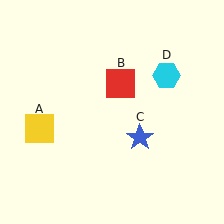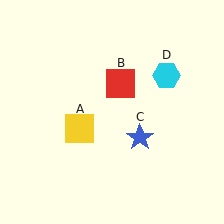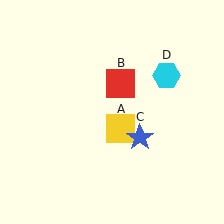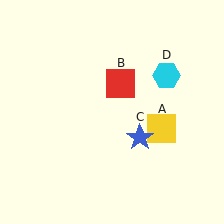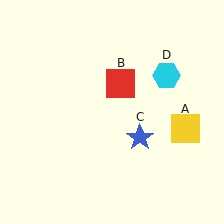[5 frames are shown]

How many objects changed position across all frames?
1 object changed position: yellow square (object A).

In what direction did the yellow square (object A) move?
The yellow square (object A) moved right.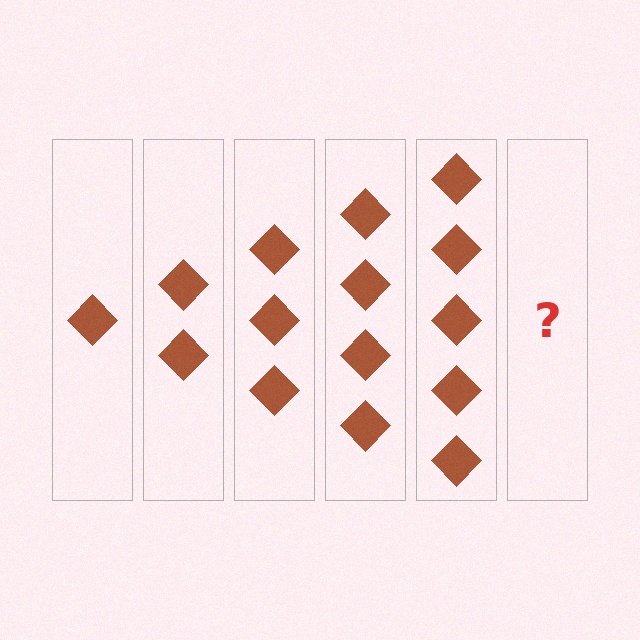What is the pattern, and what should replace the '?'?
The pattern is that each step adds one more diamond. The '?' should be 6 diamonds.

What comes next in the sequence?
The next element should be 6 diamonds.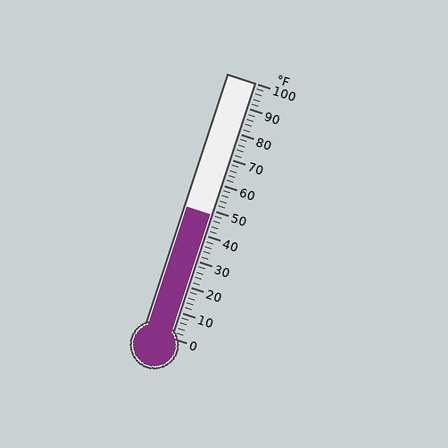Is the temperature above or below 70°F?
The temperature is below 70°F.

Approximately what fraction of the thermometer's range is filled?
The thermometer is filled to approximately 50% of its range.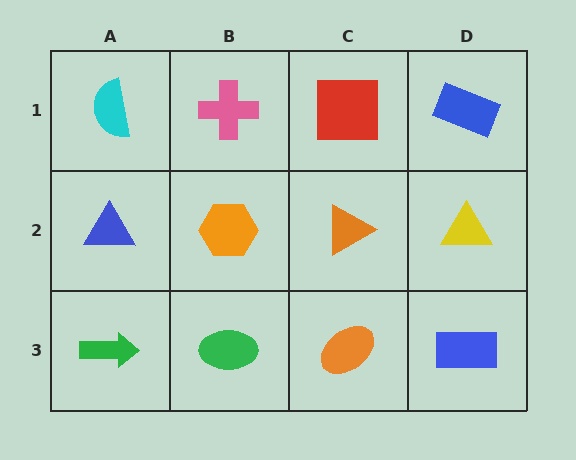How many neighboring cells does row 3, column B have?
3.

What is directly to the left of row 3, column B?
A green arrow.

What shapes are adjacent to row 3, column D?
A yellow triangle (row 2, column D), an orange ellipse (row 3, column C).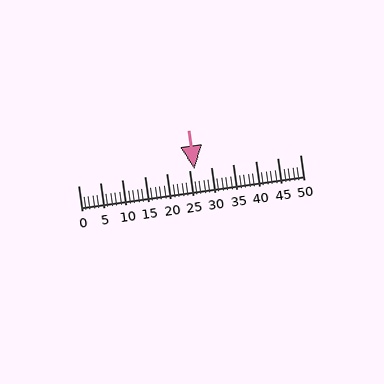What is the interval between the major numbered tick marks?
The major tick marks are spaced 5 units apart.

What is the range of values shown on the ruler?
The ruler shows values from 0 to 50.